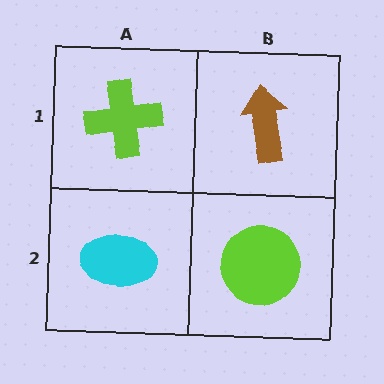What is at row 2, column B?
A lime circle.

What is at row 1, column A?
A lime cross.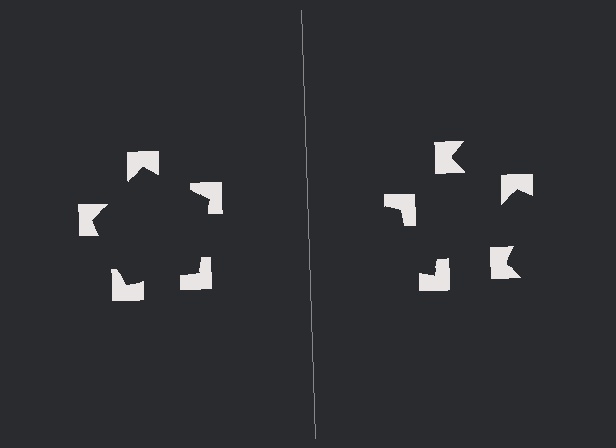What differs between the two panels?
The notched squares are positioned identically on both sides; only the wedge orientations differ. On the left they align to a pentagon; on the right they are misaligned.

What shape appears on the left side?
An illusory pentagon.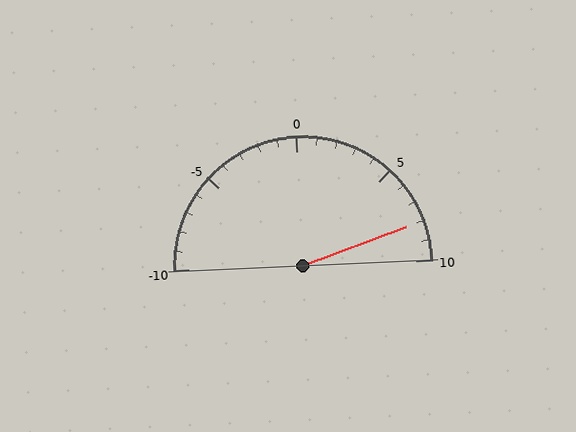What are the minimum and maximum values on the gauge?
The gauge ranges from -10 to 10.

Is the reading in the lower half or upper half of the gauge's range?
The reading is in the upper half of the range (-10 to 10).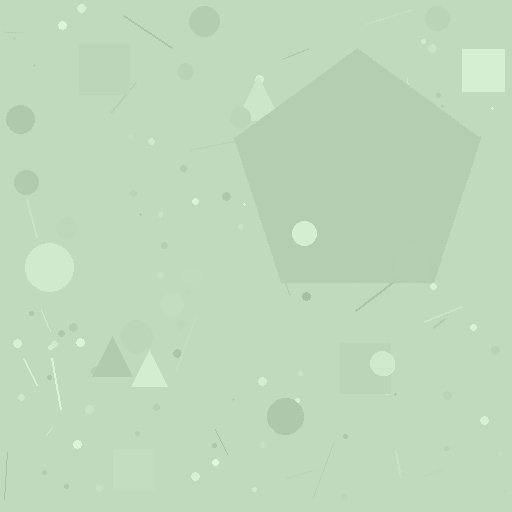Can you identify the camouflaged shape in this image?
The camouflaged shape is a pentagon.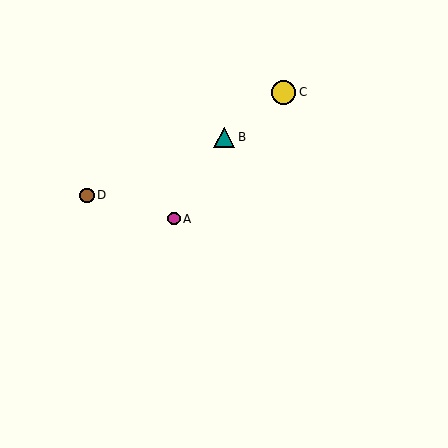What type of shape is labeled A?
Shape A is a magenta circle.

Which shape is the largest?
The yellow circle (labeled C) is the largest.